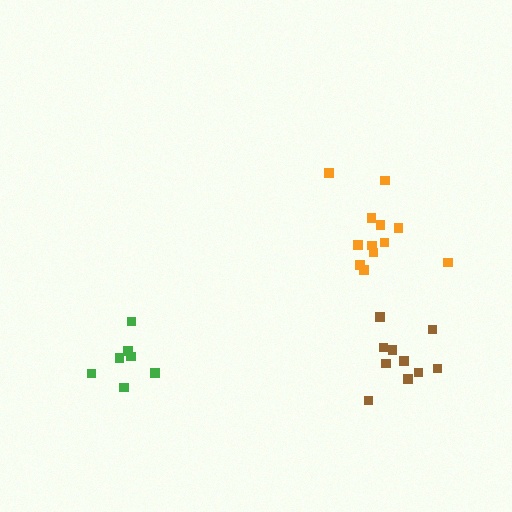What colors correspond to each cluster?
The clusters are colored: orange, brown, green.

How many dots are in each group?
Group 1: 12 dots, Group 2: 10 dots, Group 3: 7 dots (29 total).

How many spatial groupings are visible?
There are 3 spatial groupings.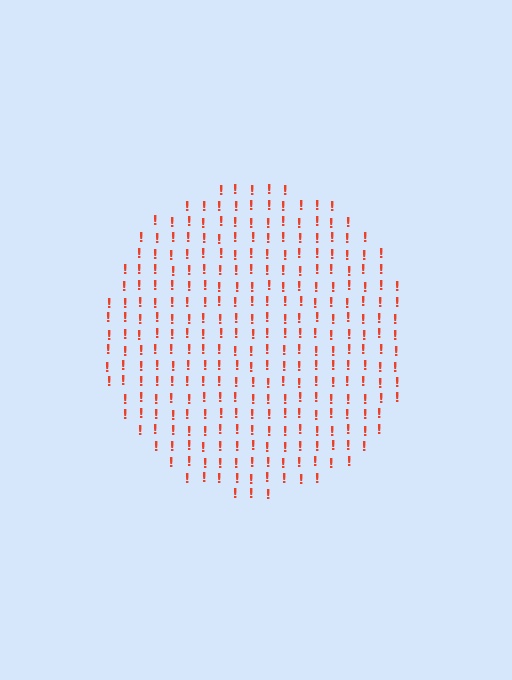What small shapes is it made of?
It is made of small exclamation marks.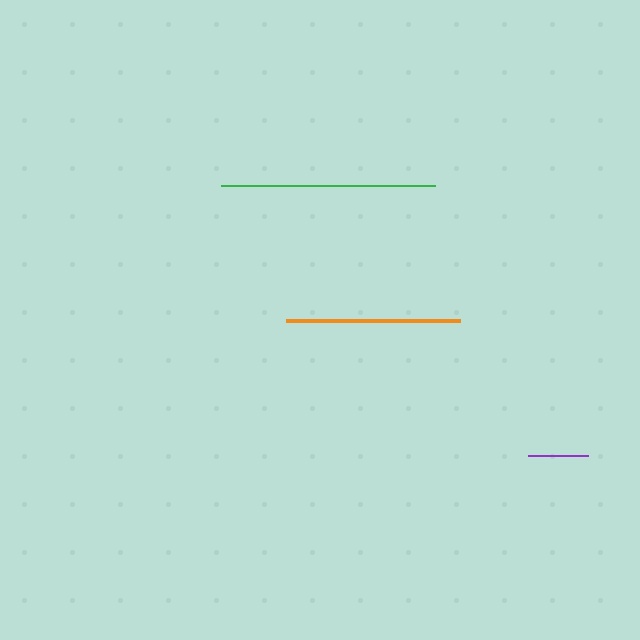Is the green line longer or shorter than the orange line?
The green line is longer than the orange line.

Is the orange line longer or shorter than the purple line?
The orange line is longer than the purple line.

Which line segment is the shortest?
The purple line is the shortest at approximately 60 pixels.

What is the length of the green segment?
The green segment is approximately 214 pixels long.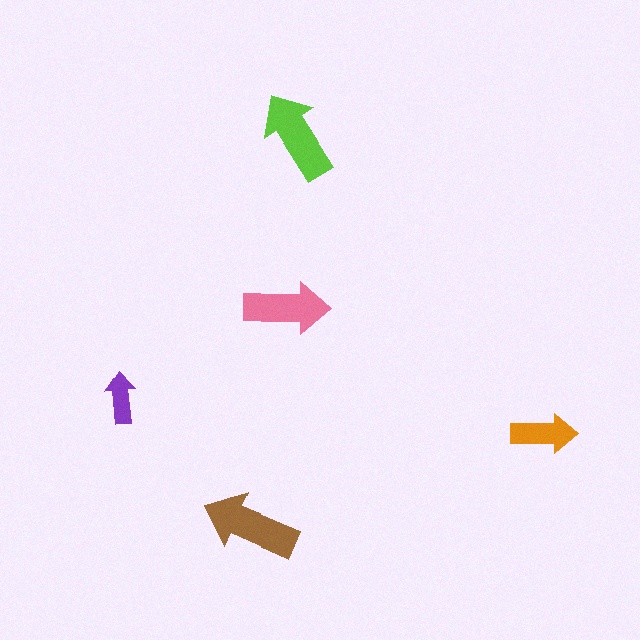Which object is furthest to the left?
The purple arrow is leftmost.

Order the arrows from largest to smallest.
the brown one, the lime one, the pink one, the orange one, the purple one.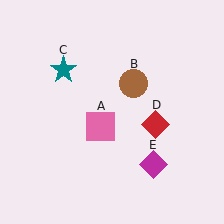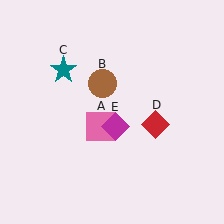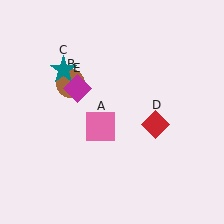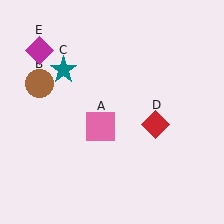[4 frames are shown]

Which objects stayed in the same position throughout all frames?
Pink square (object A) and teal star (object C) and red diamond (object D) remained stationary.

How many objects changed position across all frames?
2 objects changed position: brown circle (object B), magenta diamond (object E).